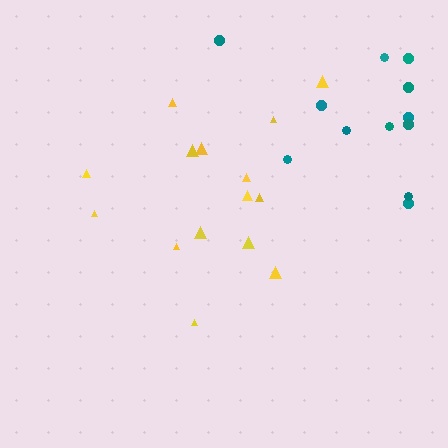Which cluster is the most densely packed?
Yellow.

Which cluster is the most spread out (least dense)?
Teal.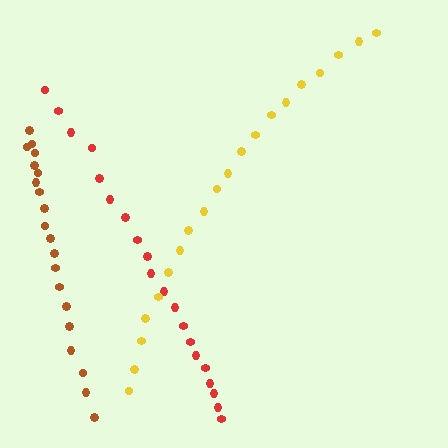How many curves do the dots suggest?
There are 3 distinct paths.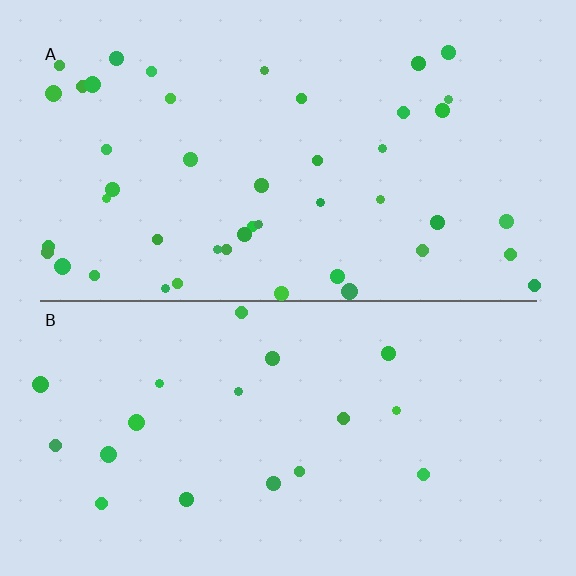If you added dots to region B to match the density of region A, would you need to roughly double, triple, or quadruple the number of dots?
Approximately double.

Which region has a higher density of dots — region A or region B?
A (the top).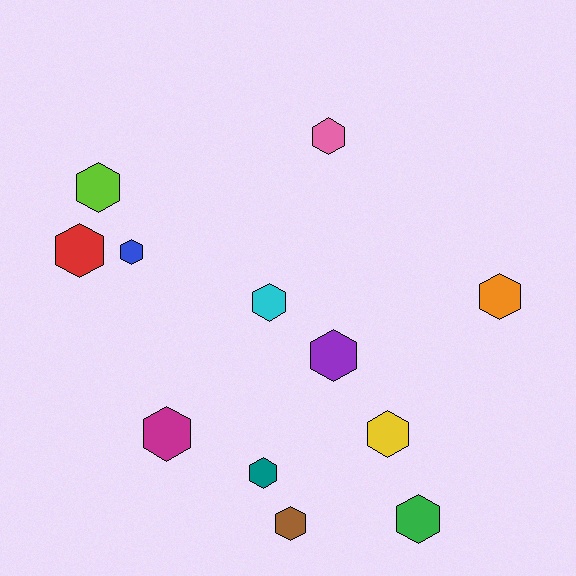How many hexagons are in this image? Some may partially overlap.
There are 12 hexagons.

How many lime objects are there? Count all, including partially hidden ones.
There is 1 lime object.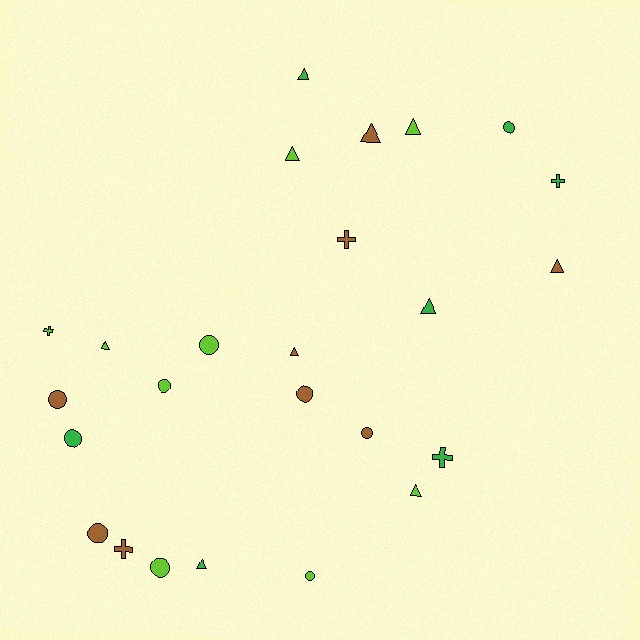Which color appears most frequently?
Brown, with 9 objects.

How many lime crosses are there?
There is 1 lime cross.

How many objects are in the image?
There are 25 objects.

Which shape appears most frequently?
Triangle, with 10 objects.